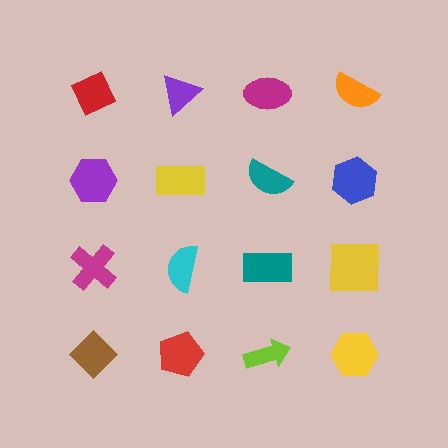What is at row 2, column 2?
A yellow rectangle.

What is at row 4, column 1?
A brown diamond.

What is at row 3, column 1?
A magenta cross.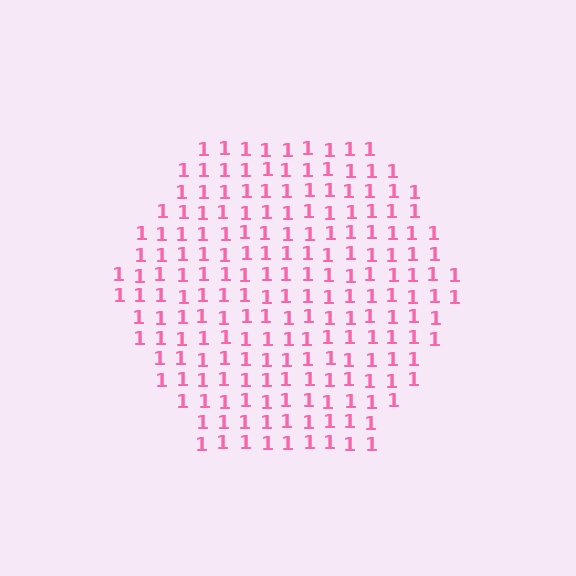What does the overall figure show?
The overall figure shows a hexagon.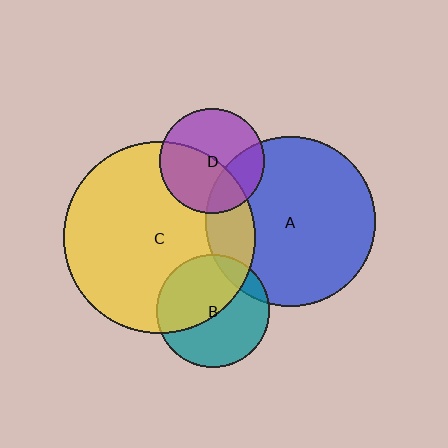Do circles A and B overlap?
Yes.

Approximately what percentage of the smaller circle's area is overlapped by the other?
Approximately 10%.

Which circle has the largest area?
Circle C (yellow).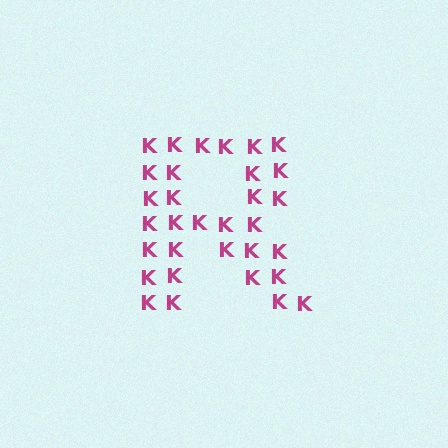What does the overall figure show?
The overall figure shows the letter R.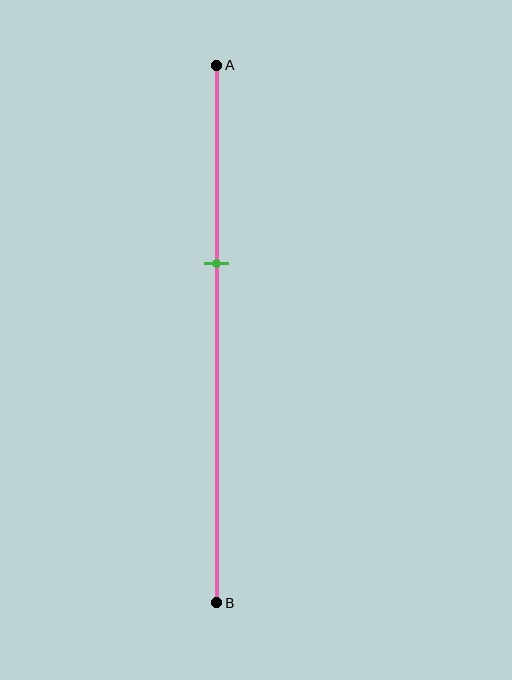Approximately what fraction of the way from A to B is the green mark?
The green mark is approximately 35% of the way from A to B.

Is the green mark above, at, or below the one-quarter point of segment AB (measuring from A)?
The green mark is below the one-quarter point of segment AB.